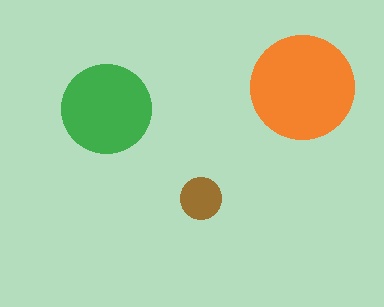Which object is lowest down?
The brown circle is bottommost.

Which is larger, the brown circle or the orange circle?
The orange one.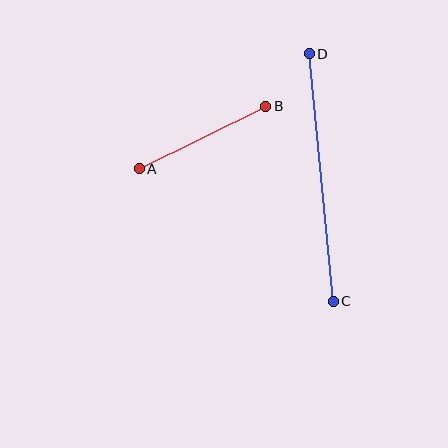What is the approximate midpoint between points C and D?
The midpoint is at approximately (321, 178) pixels.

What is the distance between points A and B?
The distance is approximately 141 pixels.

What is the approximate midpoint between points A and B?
The midpoint is at approximately (202, 137) pixels.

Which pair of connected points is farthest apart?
Points C and D are farthest apart.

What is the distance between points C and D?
The distance is approximately 249 pixels.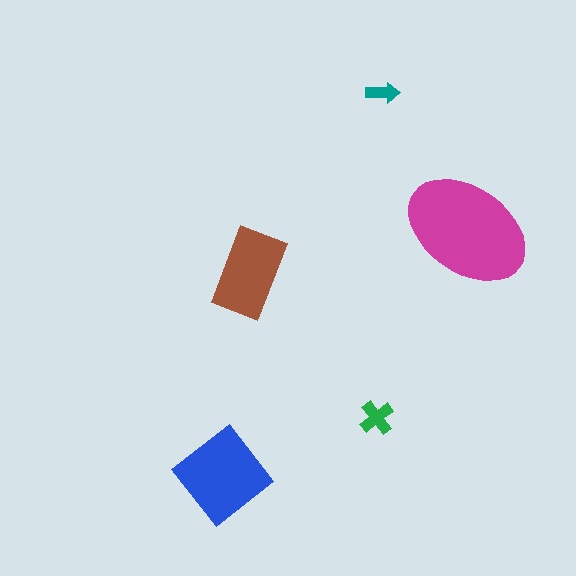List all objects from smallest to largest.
The teal arrow, the green cross, the brown rectangle, the blue diamond, the magenta ellipse.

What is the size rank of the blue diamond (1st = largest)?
2nd.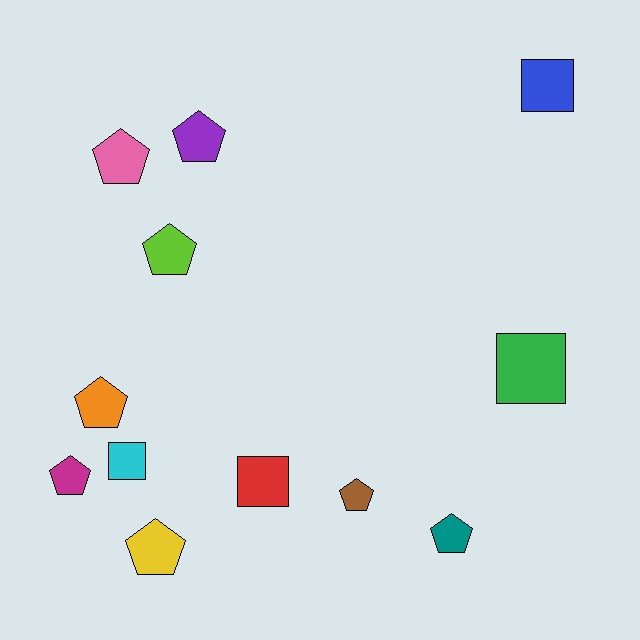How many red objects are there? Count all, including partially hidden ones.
There is 1 red object.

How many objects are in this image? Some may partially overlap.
There are 12 objects.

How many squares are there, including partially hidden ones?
There are 4 squares.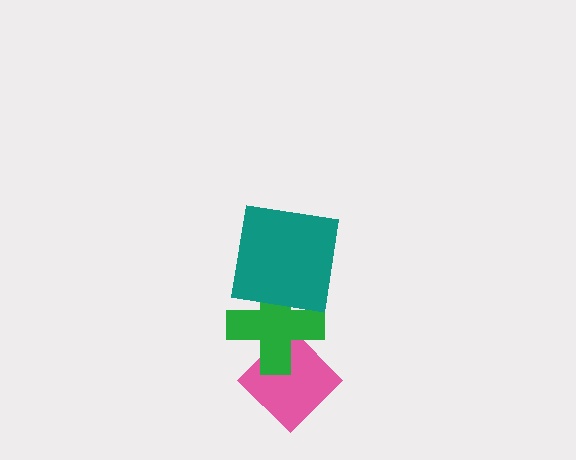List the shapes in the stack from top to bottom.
From top to bottom: the teal square, the green cross, the pink diamond.